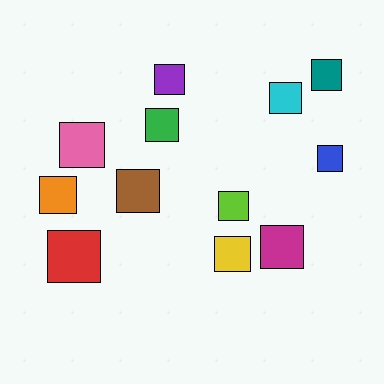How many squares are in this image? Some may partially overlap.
There are 12 squares.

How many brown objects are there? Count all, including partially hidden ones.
There is 1 brown object.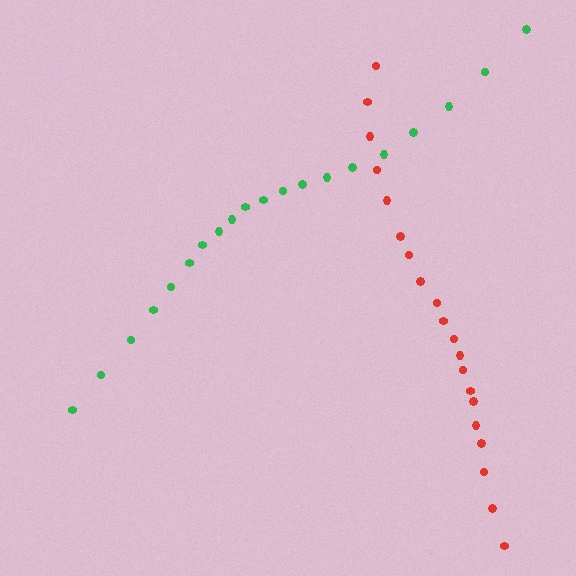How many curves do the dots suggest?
There are 2 distinct paths.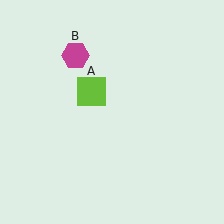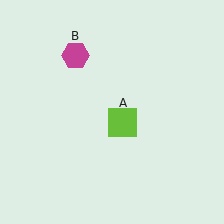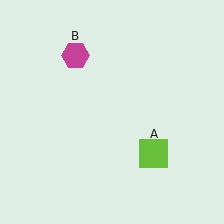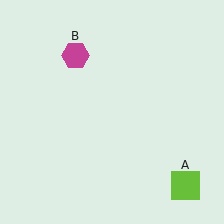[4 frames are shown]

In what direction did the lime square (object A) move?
The lime square (object A) moved down and to the right.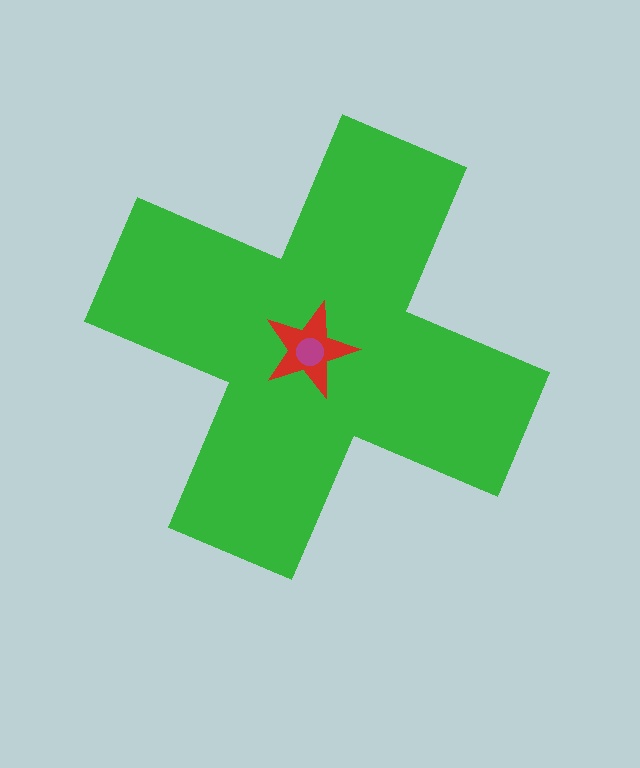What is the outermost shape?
The green cross.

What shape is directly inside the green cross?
The red star.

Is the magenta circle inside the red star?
Yes.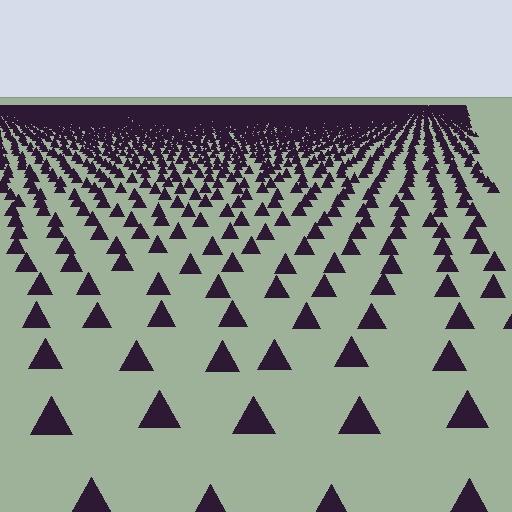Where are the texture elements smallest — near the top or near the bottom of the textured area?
Near the top.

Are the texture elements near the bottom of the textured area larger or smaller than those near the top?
Larger. Near the bottom, elements are closer to the viewer and appear at a bigger on-screen size.